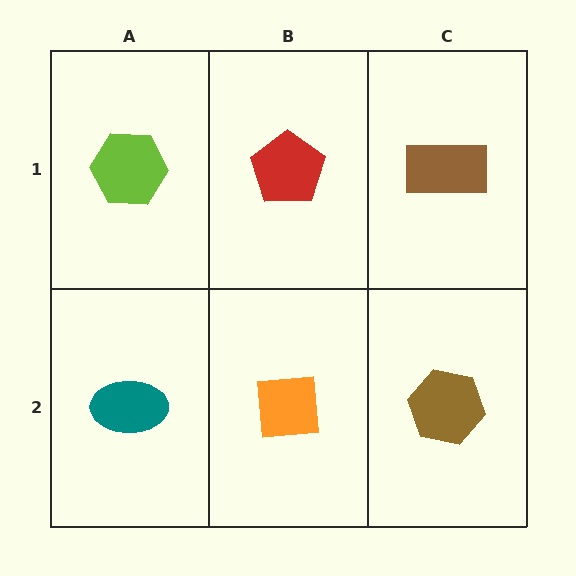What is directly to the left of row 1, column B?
A lime hexagon.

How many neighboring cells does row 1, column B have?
3.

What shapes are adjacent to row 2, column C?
A brown rectangle (row 1, column C), an orange square (row 2, column B).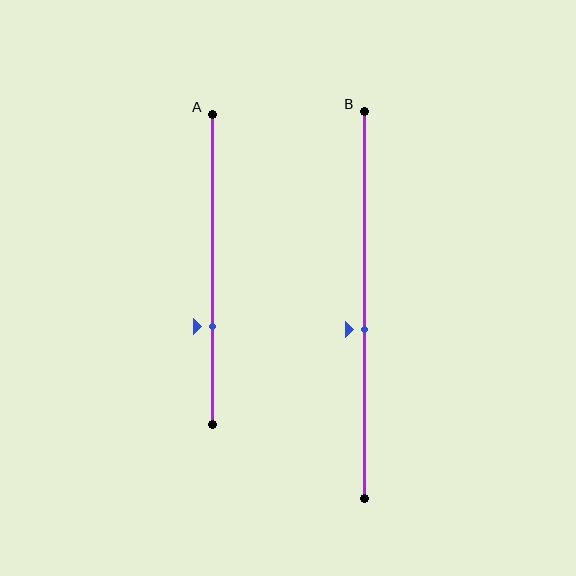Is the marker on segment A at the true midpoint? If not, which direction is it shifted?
No, the marker on segment A is shifted downward by about 19% of the segment length.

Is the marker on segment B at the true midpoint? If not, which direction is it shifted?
No, the marker on segment B is shifted downward by about 6% of the segment length.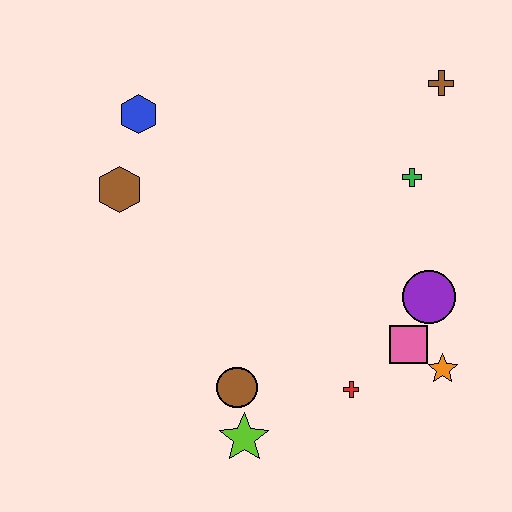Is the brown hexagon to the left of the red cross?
Yes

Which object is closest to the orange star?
The pink square is closest to the orange star.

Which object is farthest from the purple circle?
The blue hexagon is farthest from the purple circle.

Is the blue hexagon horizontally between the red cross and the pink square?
No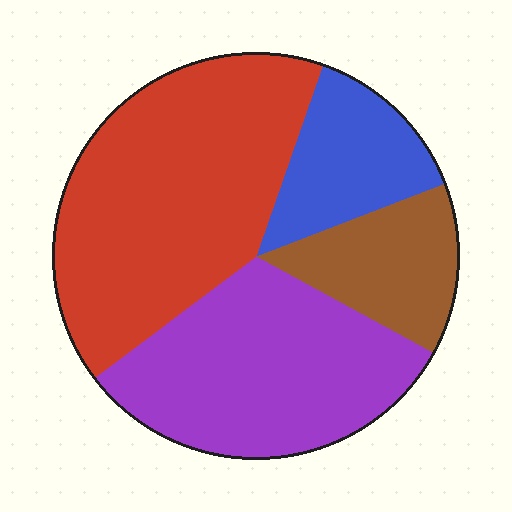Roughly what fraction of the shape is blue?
Blue takes up less than a quarter of the shape.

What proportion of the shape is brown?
Brown covers 14% of the shape.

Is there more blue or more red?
Red.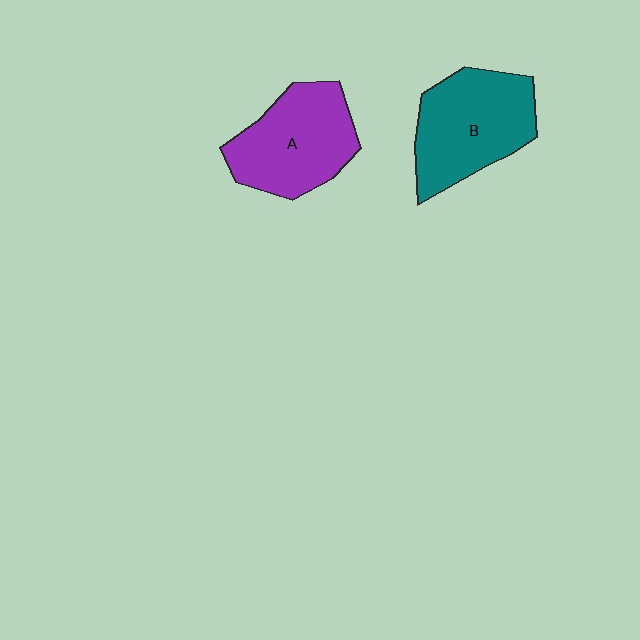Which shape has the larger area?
Shape B (teal).